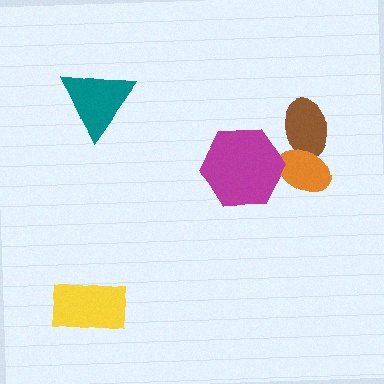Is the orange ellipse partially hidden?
Yes, it is partially covered by another shape.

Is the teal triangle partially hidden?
No, no other shape covers it.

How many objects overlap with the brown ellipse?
1 object overlaps with the brown ellipse.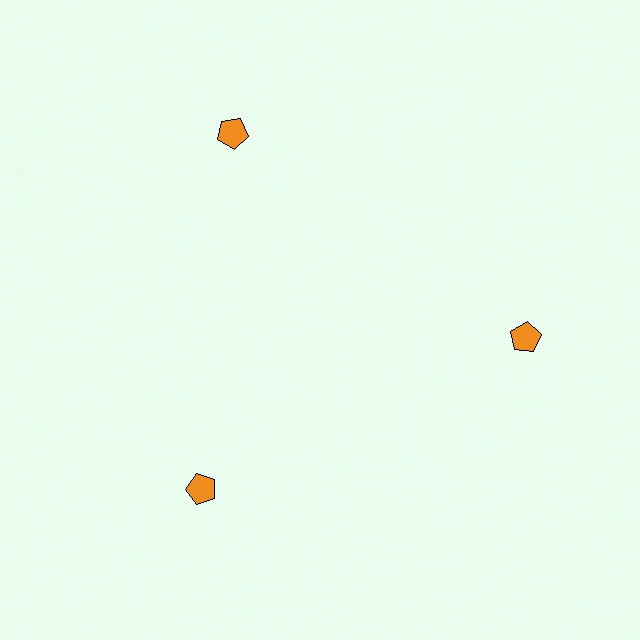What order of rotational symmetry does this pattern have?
This pattern has 3-fold rotational symmetry.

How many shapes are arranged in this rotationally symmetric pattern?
There are 3 shapes, arranged in 3 groups of 1.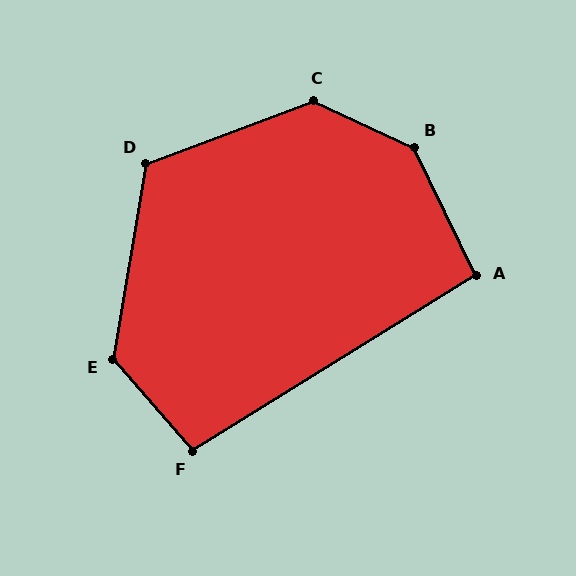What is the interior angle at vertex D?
Approximately 120 degrees (obtuse).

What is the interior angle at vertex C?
Approximately 135 degrees (obtuse).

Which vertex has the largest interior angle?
B, at approximately 141 degrees.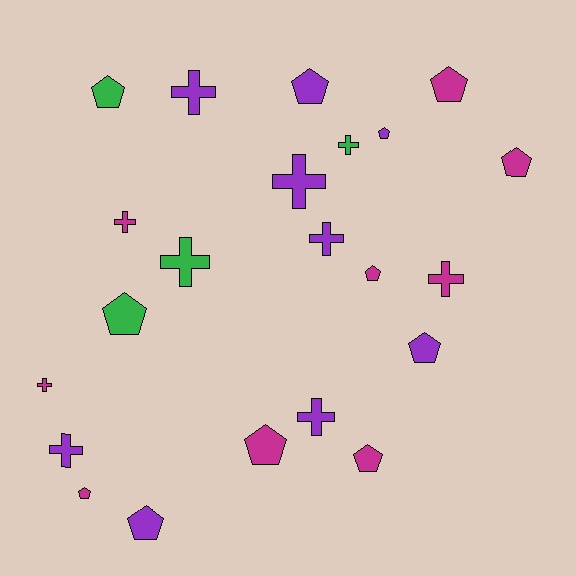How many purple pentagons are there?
There are 4 purple pentagons.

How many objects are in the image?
There are 22 objects.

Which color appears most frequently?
Purple, with 9 objects.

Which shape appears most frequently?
Pentagon, with 12 objects.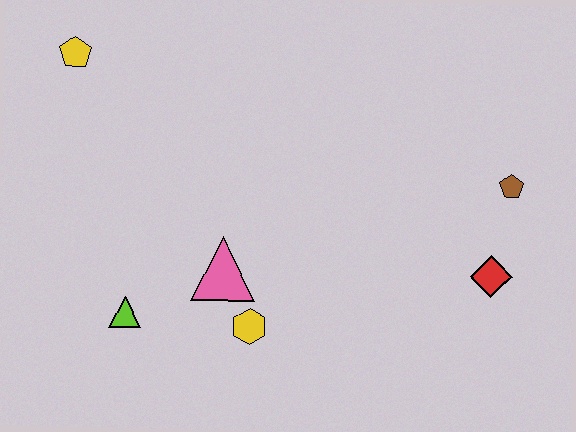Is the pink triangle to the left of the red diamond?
Yes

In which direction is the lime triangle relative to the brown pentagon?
The lime triangle is to the left of the brown pentagon.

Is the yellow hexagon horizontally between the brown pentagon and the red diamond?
No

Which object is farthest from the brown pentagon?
The yellow pentagon is farthest from the brown pentagon.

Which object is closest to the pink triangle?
The yellow hexagon is closest to the pink triangle.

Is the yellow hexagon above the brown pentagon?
No